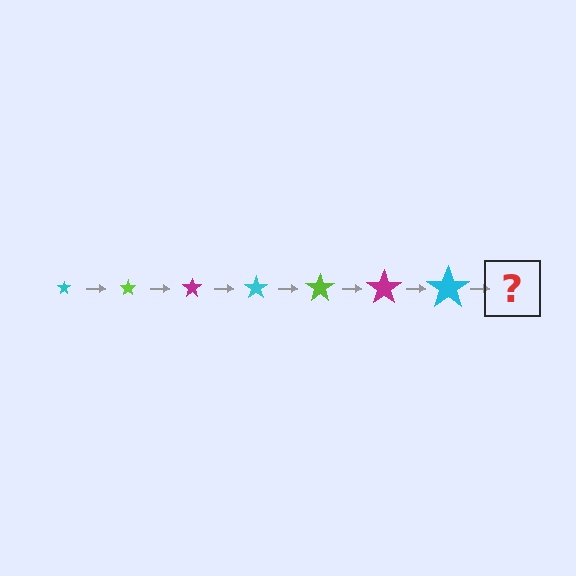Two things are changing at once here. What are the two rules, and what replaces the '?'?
The two rules are that the star grows larger each step and the color cycles through cyan, lime, and magenta. The '?' should be a lime star, larger than the previous one.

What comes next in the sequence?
The next element should be a lime star, larger than the previous one.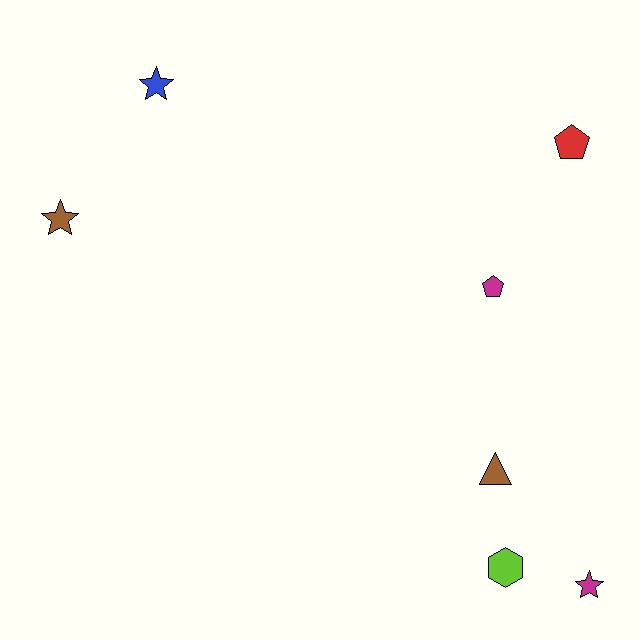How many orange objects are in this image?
There are no orange objects.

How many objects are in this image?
There are 7 objects.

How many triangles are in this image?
There is 1 triangle.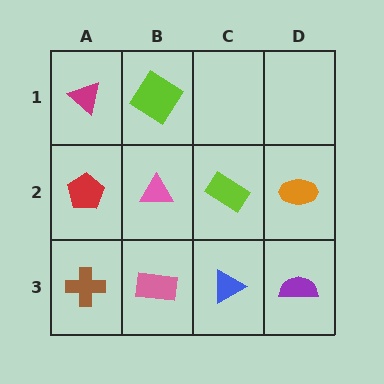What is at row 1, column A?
A magenta triangle.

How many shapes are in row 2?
4 shapes.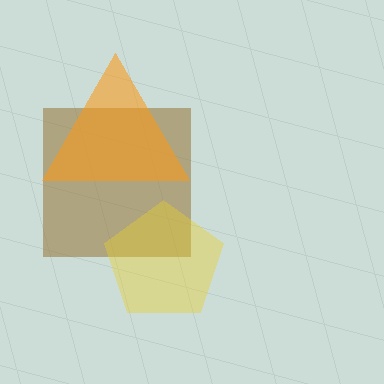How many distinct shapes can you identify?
There are 3 distinct shapes: a brown square, an orange triangle, a yellow pentagon.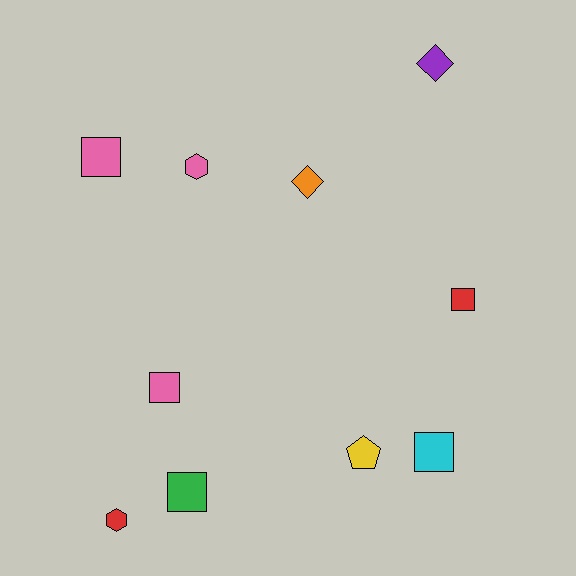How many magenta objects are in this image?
There are no magenta objects.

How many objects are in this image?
There are 10 objects.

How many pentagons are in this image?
There is 1 pentagon.